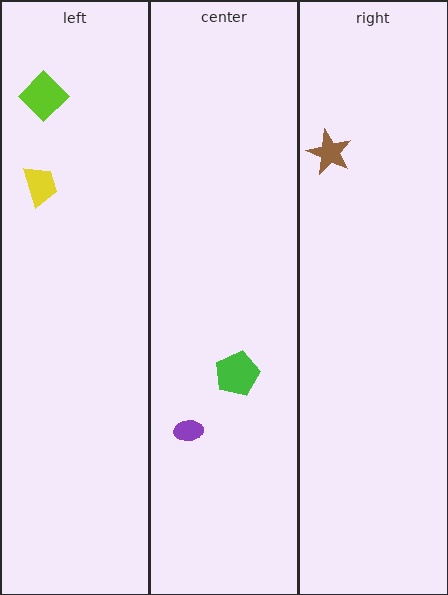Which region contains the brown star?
The right region.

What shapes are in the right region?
The brown star.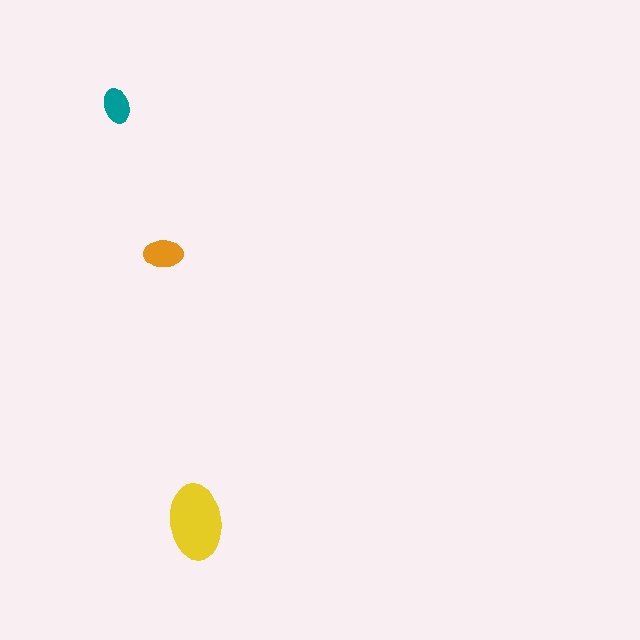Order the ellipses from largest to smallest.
the yellow one, the orange one, the teal one.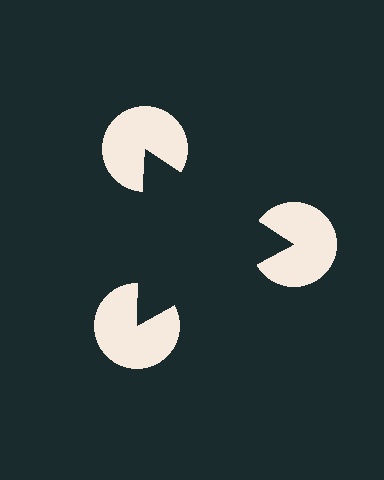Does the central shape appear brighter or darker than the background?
It typically appears slightly darker than the background, even though no actual brightness change is drawn.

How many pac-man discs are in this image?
There are 3 — one at each vertex of the illusory triangle.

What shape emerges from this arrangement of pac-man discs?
An illusory triangle — its edges are inferred from the aligned wedge cuts in the pac-man discs, not physically drawn.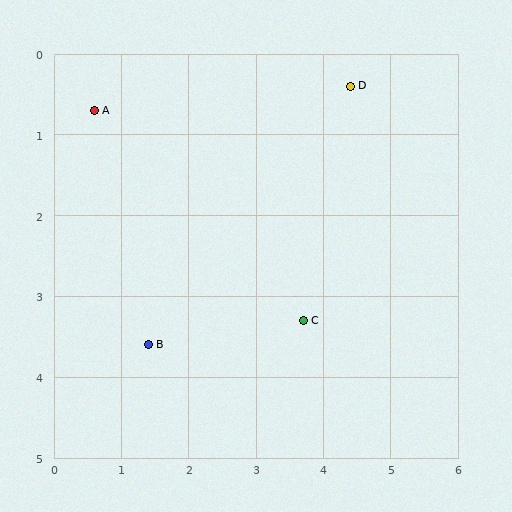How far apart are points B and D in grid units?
Points B and D are about 4.4 grid units apart.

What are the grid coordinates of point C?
Point C is at approximately (3.7, 3.3).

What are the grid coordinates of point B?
Point B is at approximately (1.4, 3.6).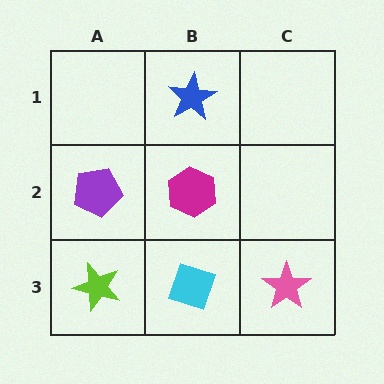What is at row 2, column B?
A magenta hexagon.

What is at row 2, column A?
A purple pentagon.